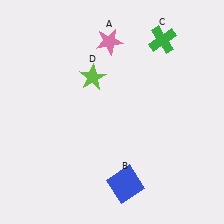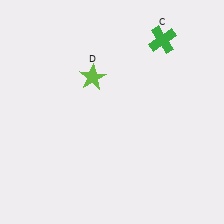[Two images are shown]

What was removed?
The blue square (B), the pink star (A) were removed in Image 2.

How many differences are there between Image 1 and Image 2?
There are 2 differences between the two images.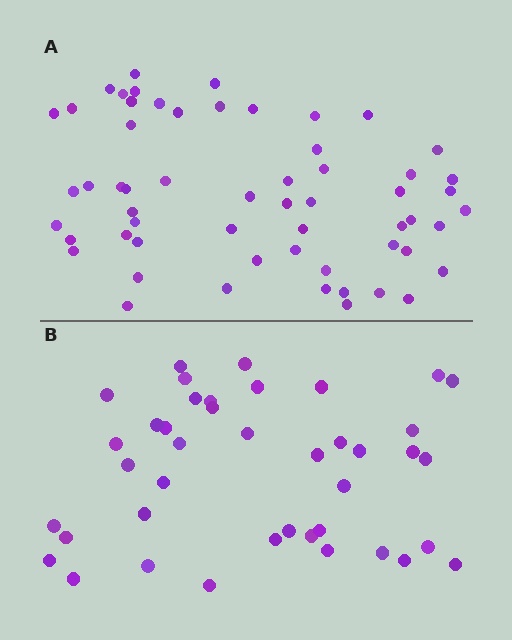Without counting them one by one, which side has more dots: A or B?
Region A (the top region) has more dots.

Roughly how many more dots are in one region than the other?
Region A has approximately 15 more dots than region B.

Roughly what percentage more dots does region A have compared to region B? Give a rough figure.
About 40% more.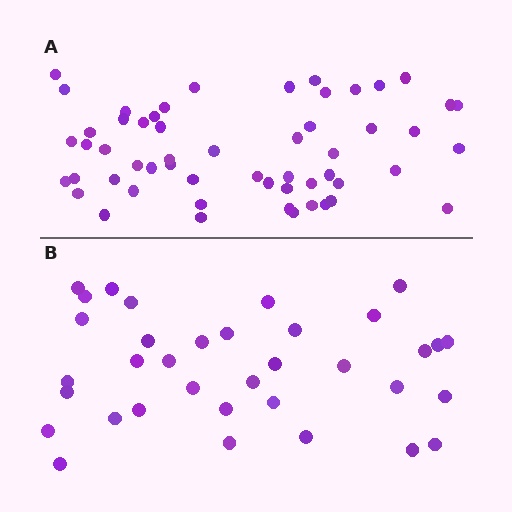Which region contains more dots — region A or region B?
Region A (the top region) has more dots.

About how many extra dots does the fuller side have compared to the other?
Region A has approximately 20 more dots than region B.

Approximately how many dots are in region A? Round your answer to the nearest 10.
About 60 dots. (The exact count is 55, which rounds to 60.)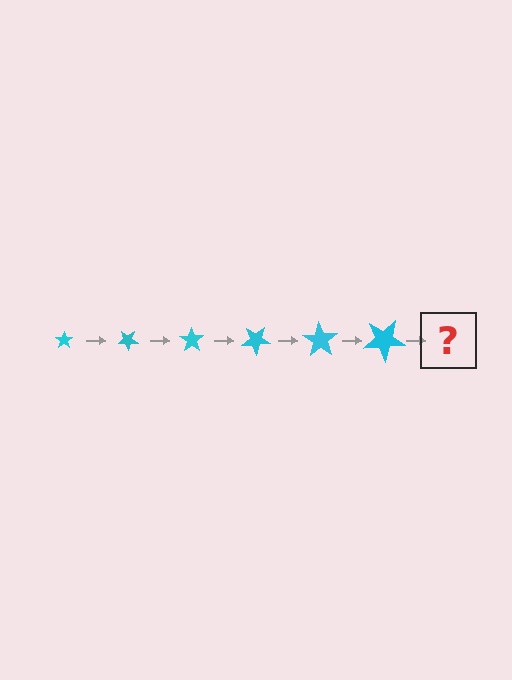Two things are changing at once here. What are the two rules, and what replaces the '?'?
The two rules are that the star grows larger each step and it rotates 35 degrees each step. The '?' should be a star, larger than the previous one and rotated 210 degrees from the start.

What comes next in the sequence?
The next element should be a star, larger than the previous one and rotated 210 degrees from the start.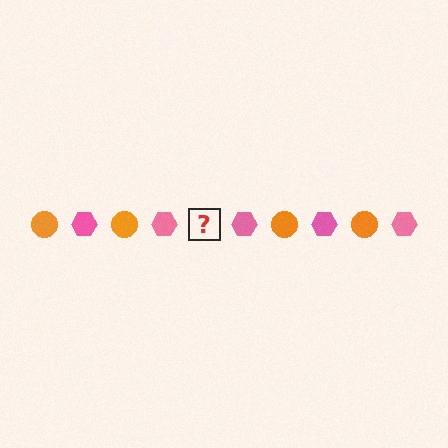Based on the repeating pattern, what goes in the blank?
The blank should be an orange circle.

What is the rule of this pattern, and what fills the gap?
The rule is that the pattern alternates between orange circle and pink hexagon. The gap should be filled with an orange circle.